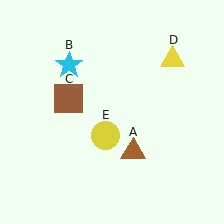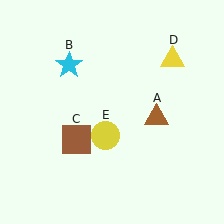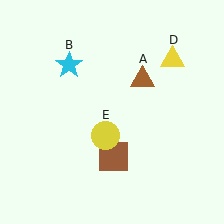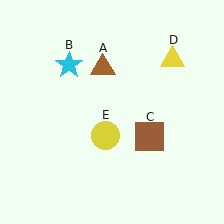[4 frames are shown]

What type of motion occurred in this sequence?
The brown triangle (object A), brown square (object C) rotated counterclockwise around the center of the scene.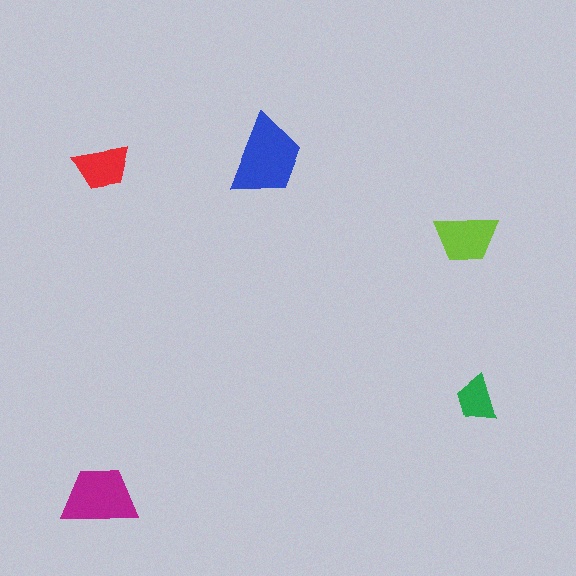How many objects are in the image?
There are 5 objects in the image.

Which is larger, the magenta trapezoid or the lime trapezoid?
The magenta one.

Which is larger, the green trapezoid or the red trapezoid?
The red one.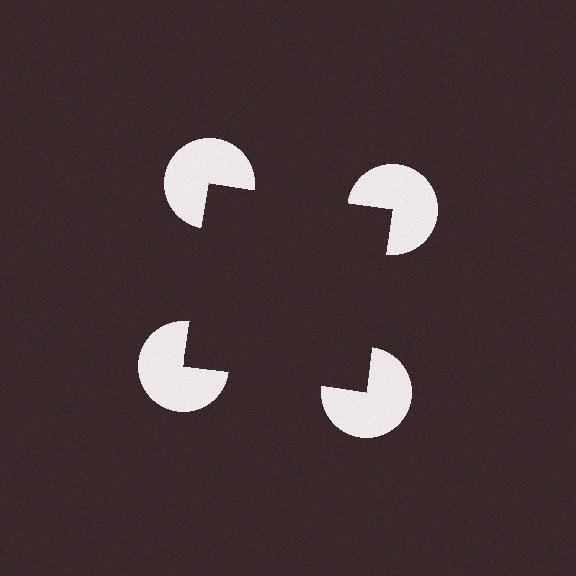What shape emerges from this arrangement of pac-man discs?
An illusory square — its edges are inferred from the aligned wedge cuts in the pac-man discs, not physically drawn.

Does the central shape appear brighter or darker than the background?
It typically appears slightly darker than the background, even though no actual brightness change is drawn.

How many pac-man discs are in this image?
There are 4 — one at each vertex of the illusory square.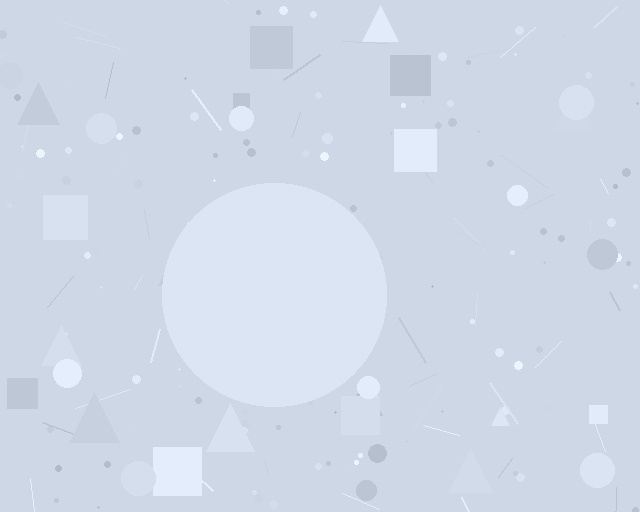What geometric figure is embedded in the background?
A circle is embedded in the background.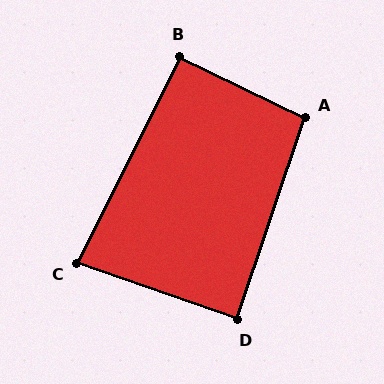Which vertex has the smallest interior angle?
C, at approximately 83 degrees.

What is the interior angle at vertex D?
Approximately 89 degrees (approximately right).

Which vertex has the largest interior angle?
A, at approximately 97 degrees.